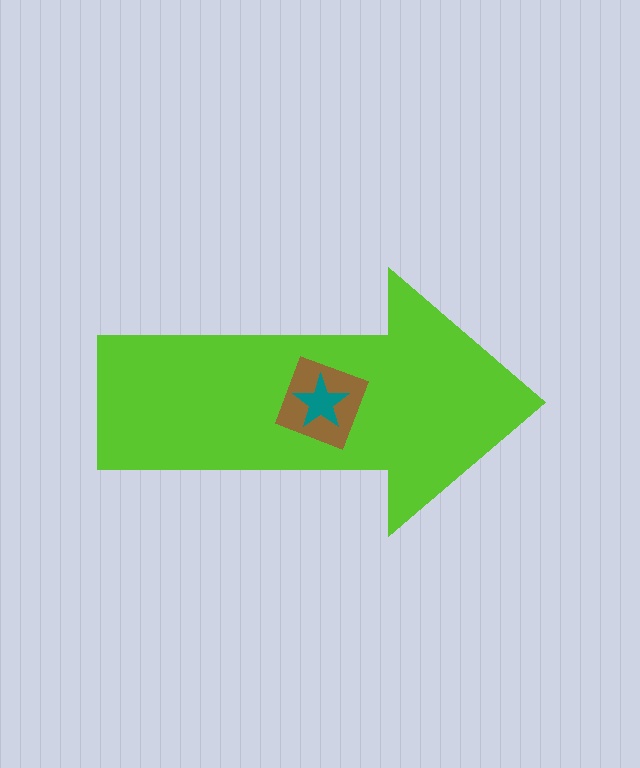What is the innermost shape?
The teal star.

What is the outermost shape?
The lime arrow.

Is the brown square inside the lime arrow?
Yes.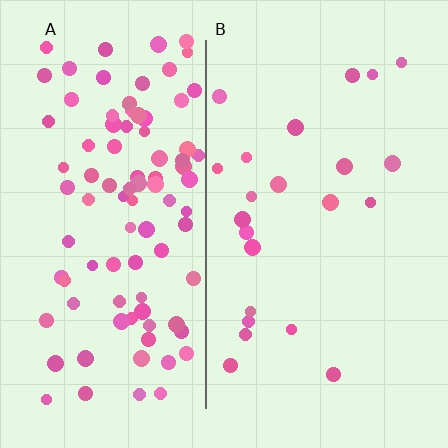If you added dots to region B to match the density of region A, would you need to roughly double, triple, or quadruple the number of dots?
Approximately quadruple.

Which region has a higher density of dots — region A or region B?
A (the left).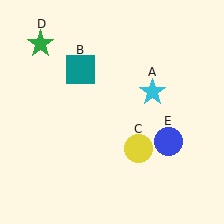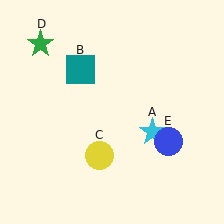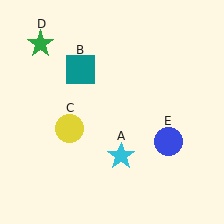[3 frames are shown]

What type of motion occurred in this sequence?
The cyan star (object A), yellow circle (object C) rotated clockwise around the center of the scene.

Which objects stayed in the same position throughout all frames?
Teal square (object B) and green star (object D) and blue circle (object E) remained stationary.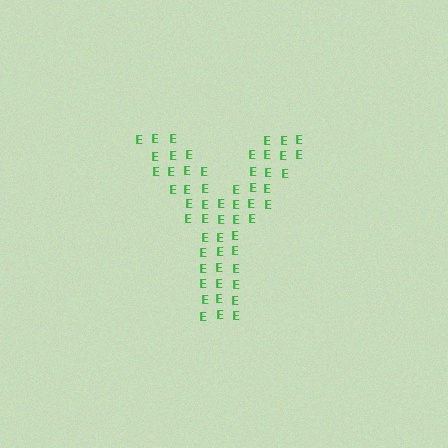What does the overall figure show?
The overall figure shows the letter Y.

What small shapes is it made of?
It is made of small letter E's.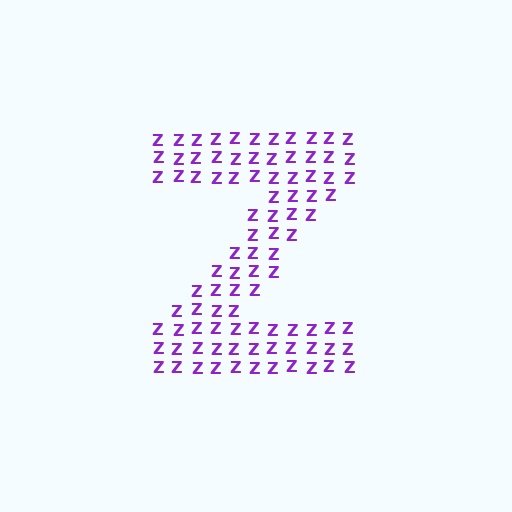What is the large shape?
The large shape is the letter Z.